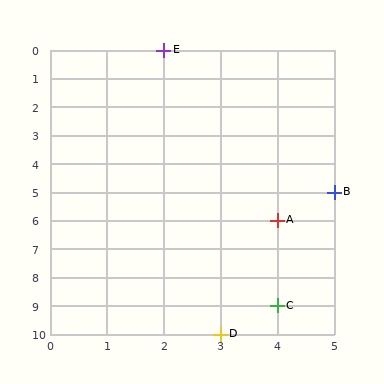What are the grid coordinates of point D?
Point D is at grid coordinates (3, 10).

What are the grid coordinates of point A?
Point A is at grid coordinates (4, 6).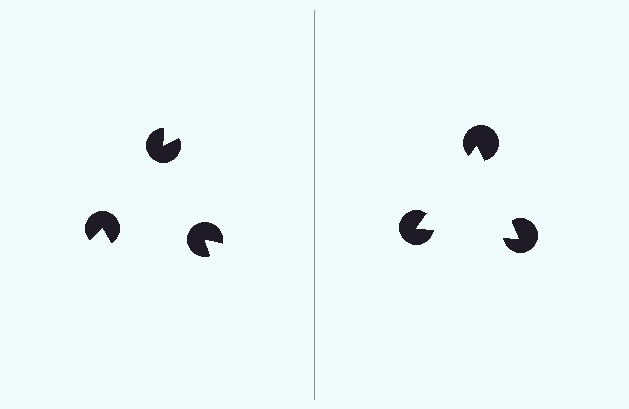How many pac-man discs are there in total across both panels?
6 — 3 on each side.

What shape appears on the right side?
An illusory triangle.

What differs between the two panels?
The pac-man discs are positioned identically on both sides; only the wedge orientations differ. On the right they align to a triangle; on the left they are misaligned.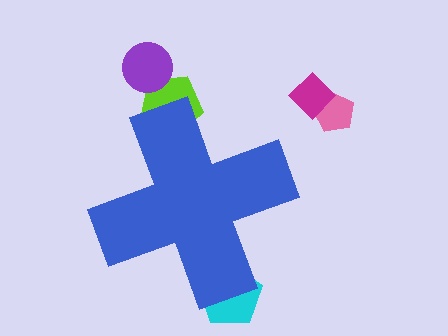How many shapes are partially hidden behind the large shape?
2 shapes are partially hidden.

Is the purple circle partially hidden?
No, the purple circle is fully visible.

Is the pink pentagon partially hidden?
No, the pink pentagon is fully visible.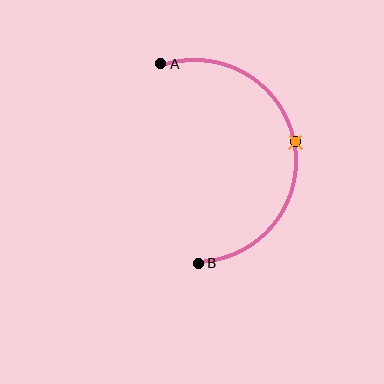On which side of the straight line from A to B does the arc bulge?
The arc bulges to the right of the straight line connecting A and B.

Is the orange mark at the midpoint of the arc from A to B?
Yes. The orange mark lies on the arc at equal arc-length from both A and B — it is the arc midpoint.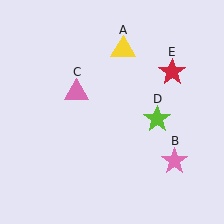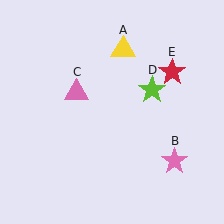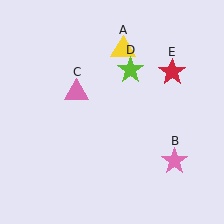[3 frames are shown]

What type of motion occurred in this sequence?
The lime star (object D) rotated counterclockwise around the center of the scene.